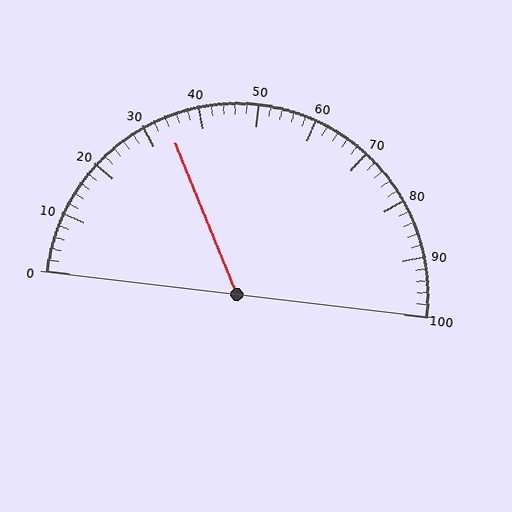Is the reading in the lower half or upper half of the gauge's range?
The reading is in the lower half of the range (0 to 100).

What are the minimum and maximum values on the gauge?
The gauge ranges from 0 to 100.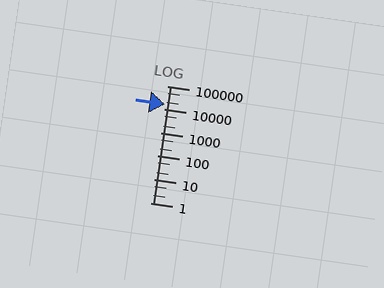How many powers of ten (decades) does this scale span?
The scale spans 5 decades, from 1 to 100000.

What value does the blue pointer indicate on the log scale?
The pointer indicates approximately 16000.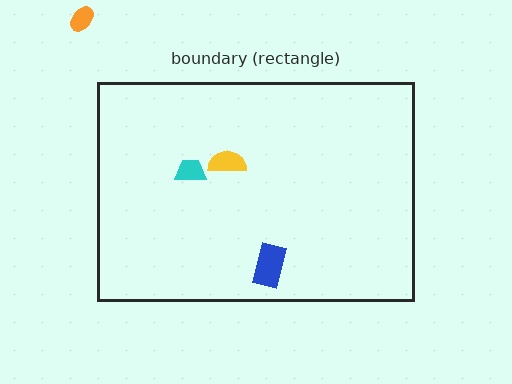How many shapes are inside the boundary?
3 inside, 1 outside.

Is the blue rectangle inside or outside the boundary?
Inside.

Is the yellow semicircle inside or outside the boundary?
Inside.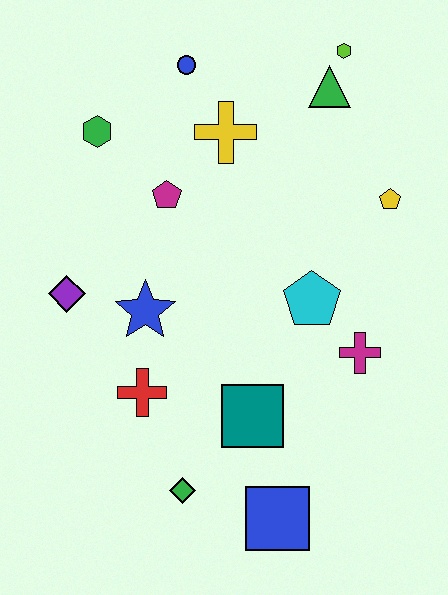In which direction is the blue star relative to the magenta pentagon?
The blue star is below the magenta pentagon.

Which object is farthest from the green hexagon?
The blue square is farthest from the green hexagon.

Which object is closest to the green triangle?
The lime hexagon is closest to the green triangle.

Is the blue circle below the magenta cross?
No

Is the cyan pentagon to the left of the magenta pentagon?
No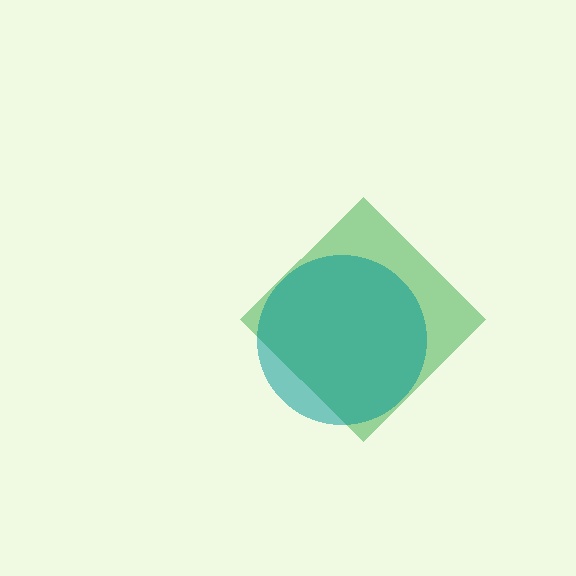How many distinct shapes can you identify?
There are 2 distinct shapes: a green diamond, a teal circle.